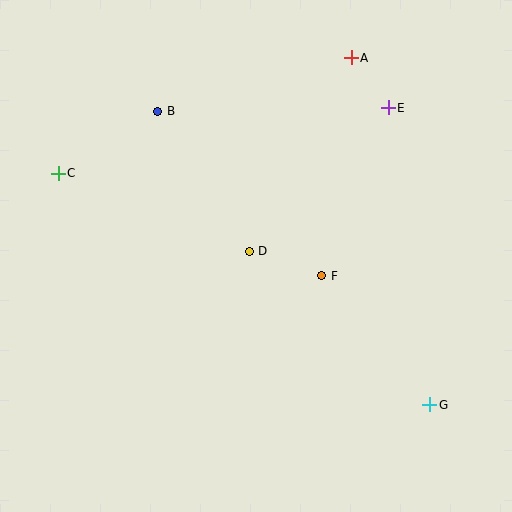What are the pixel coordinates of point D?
Point D is at (249, 251).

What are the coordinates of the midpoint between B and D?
The midpoint between B and D is at (204, 181).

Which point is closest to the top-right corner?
Point E is closest to the top-right corner.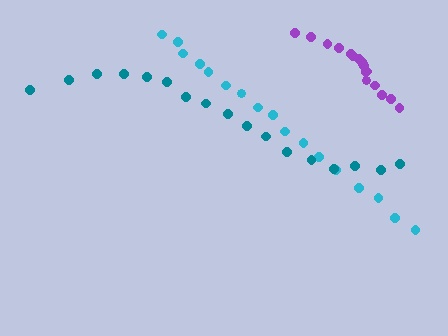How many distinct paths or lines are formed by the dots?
There are 3 distinct paths.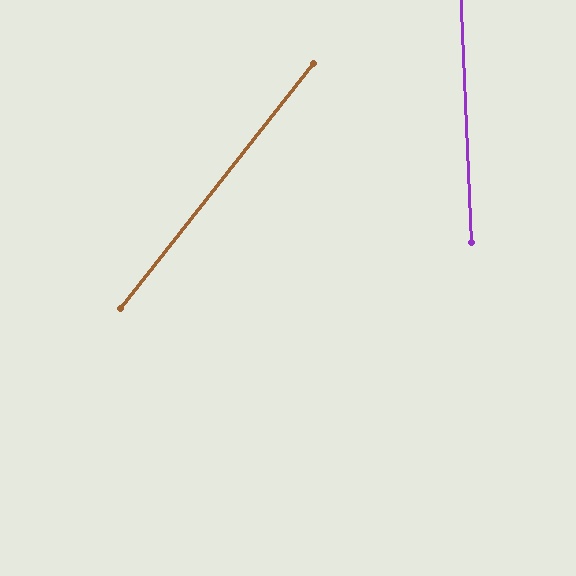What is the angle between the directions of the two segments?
Approximately 41 degrees.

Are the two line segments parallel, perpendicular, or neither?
Neither parallel nor perpendicular — they differ by about 41°.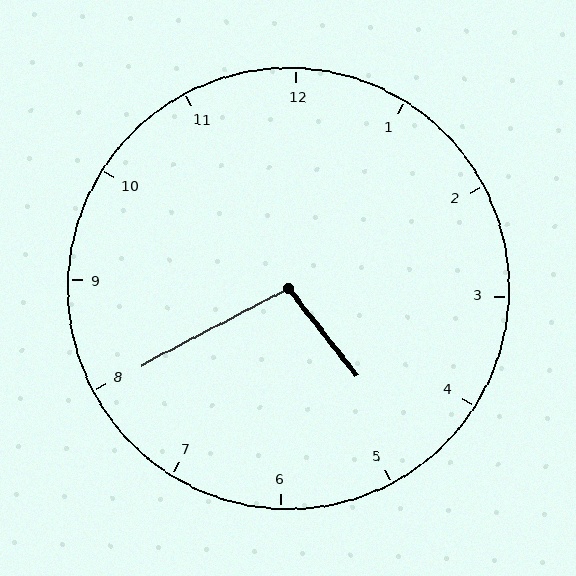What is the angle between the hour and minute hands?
Approximately 100 degrees.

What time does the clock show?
4:40.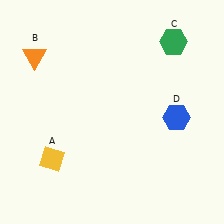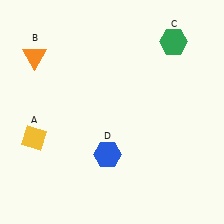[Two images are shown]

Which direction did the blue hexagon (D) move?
The blue hexagon (D) moved left.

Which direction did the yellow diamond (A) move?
The yellow diamond (A) moved up.